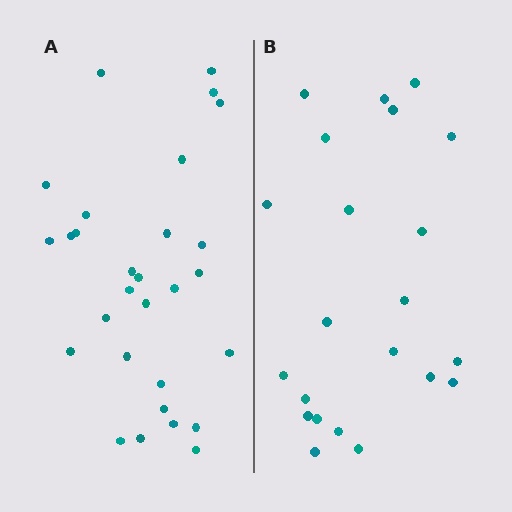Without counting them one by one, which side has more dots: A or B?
Region A (the left region) has more dots.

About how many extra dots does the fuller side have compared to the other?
Region A has roughly 8 or so more dots than region B.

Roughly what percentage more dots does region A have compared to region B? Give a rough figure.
About 30% more.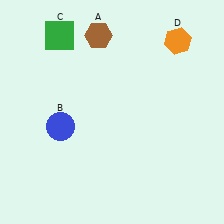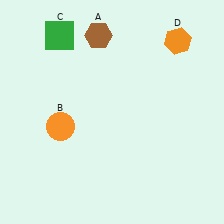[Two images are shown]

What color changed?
The circle (B) changed from blue in Image 1 to orange in Image 2.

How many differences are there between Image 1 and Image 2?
There is 1 difference between the two images.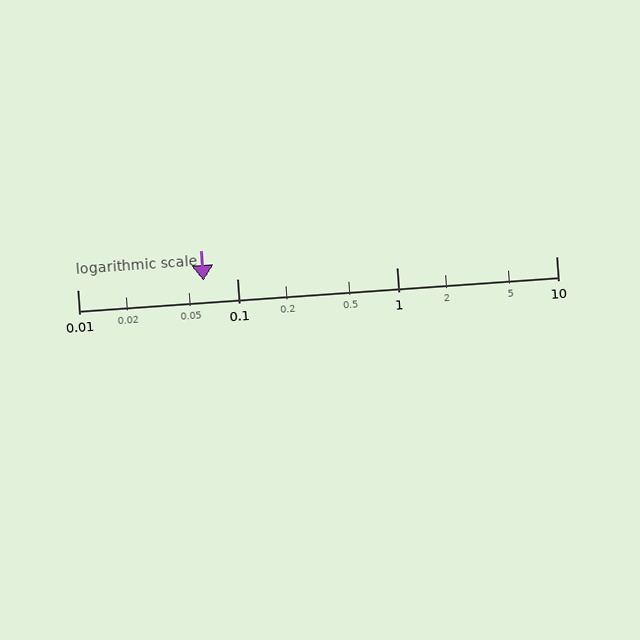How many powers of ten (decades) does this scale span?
The scale spans 3 decades, from 0.01 to 10.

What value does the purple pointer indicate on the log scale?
The pointer indicates approximately 0.062.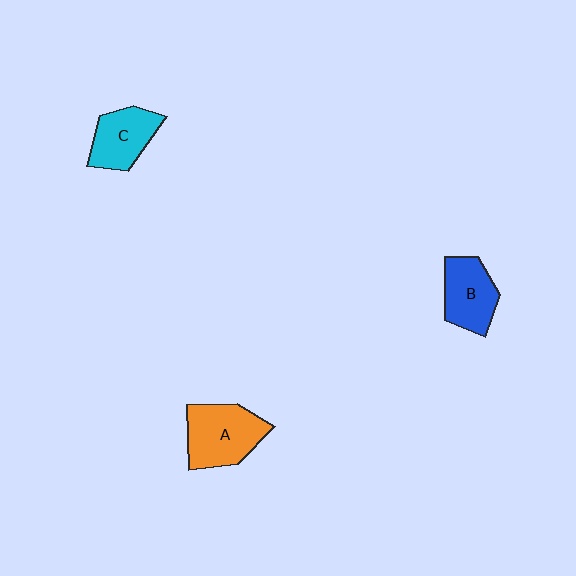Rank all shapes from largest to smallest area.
From largest to smallest: A (orange), B (blue), C (cyan).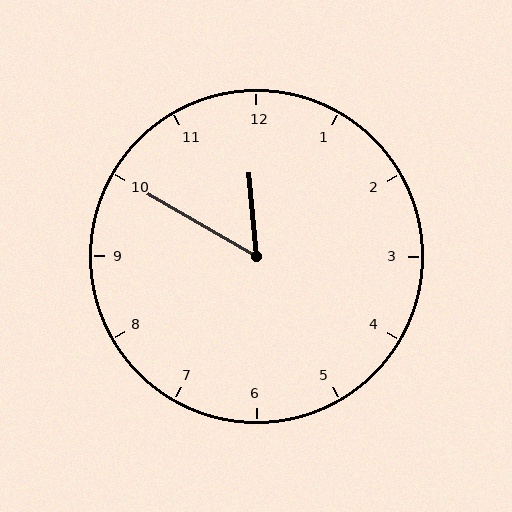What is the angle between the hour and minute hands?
Approximately 55 degrees.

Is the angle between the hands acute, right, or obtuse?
It is acute.